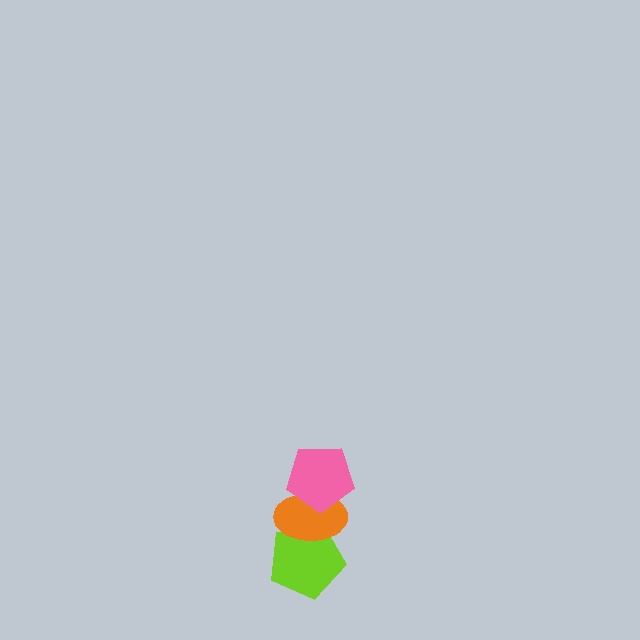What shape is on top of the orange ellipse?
The pink pentagon is on top of the orange ellipse.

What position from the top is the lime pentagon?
The lime pentagon is 3rd from the top.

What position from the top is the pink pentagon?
The pink pentagon is 1st from the top.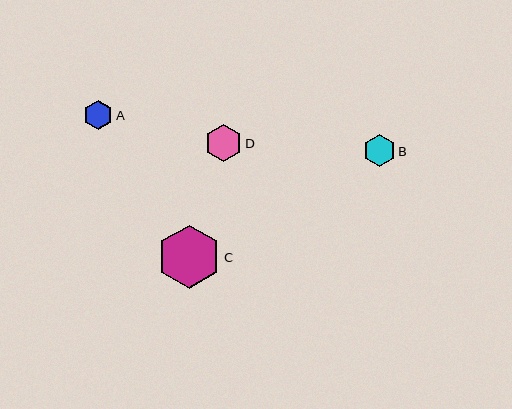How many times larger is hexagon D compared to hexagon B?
Hexagon D is approximately 1.1 times the size of hexagon B.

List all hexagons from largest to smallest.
From largest to smallest: C, D, B, A.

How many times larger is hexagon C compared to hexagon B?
Hexagon C is approximately 2.0 times the size of hexagon B.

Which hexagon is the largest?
Hexagon C is the largest with a size of approximately 64 pixels.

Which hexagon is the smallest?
Hexagon A is the smallest with a size of approximately 29 pixels.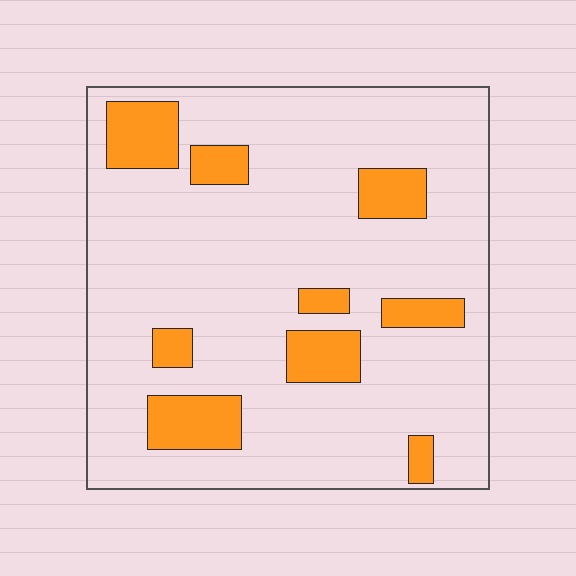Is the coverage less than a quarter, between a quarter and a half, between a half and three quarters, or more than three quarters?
Less than a quarter.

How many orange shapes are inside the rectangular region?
9.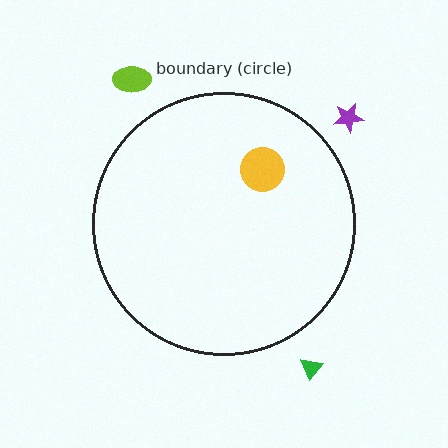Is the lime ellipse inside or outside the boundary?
Outside.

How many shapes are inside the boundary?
1 inside, 3 outside.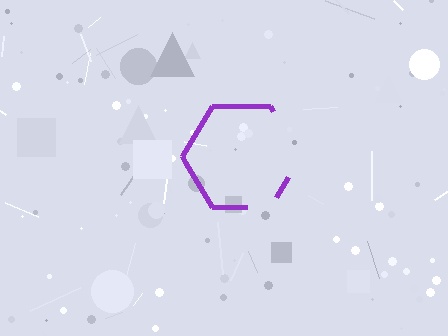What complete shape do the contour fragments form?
The contour fragments form a hexagon.